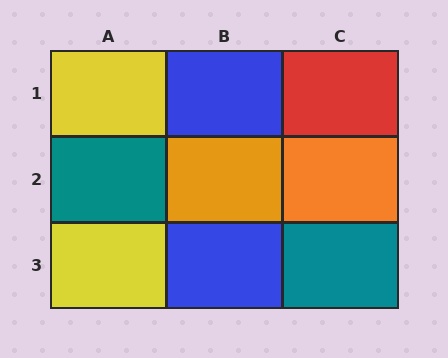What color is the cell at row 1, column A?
Yellow.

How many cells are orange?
2 cells are orange.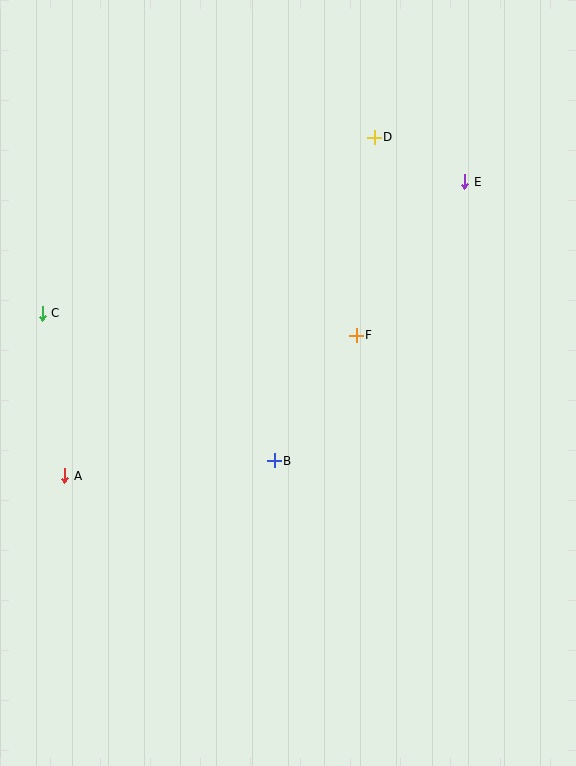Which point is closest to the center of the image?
Point B at (274, 461) is closest to the center.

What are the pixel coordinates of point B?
Point B is at (274, 461).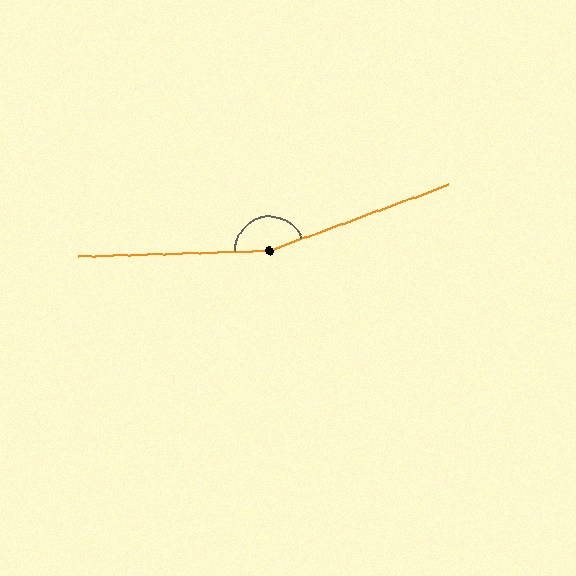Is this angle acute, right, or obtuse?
It is obtuse.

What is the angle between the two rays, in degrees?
Approximately 161 degrees.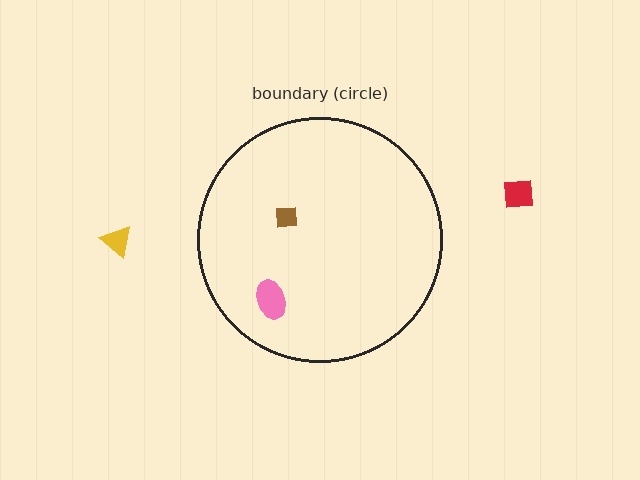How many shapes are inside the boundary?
2 inside, 2 outside.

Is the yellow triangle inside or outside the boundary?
Outside.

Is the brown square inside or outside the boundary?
Inside.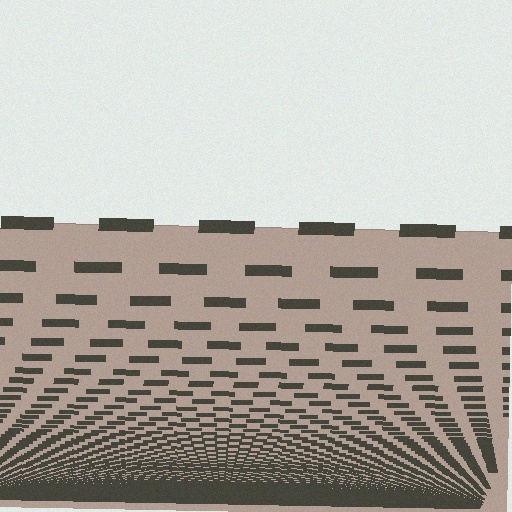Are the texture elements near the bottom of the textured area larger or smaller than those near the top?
Smaller. The gradient is inverted — elements near the bottom are smaller and denser.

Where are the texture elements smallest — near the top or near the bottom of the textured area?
Near the bottom.